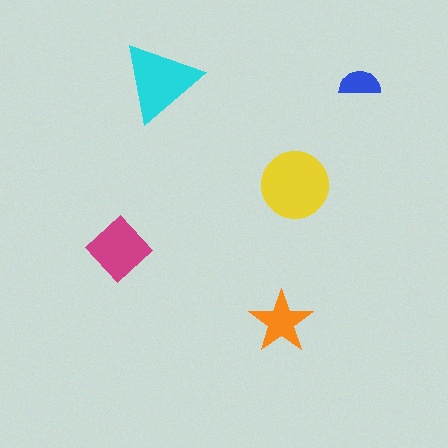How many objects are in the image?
There are 5 objects in the image.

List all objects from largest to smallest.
The yellow circle, the cyan triangle, the magenta diamond, the orange star, the blue semicircle.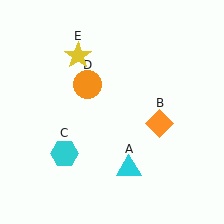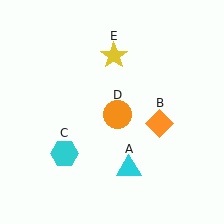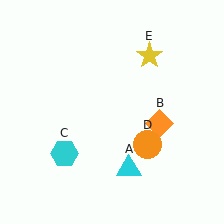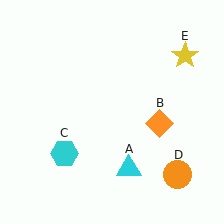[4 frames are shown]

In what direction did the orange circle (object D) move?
The orange circle (object D) moved down and to the right.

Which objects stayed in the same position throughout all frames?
Cyan triangle (object A) and orange diamond (object B) and cyan hexagon (object C) remained stationary.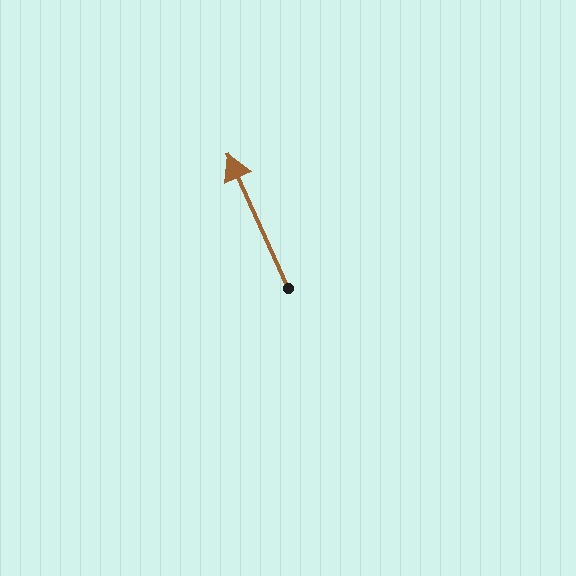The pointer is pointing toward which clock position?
Roughly 11 o'clock.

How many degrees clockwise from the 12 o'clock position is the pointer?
Approximately 336 degrees.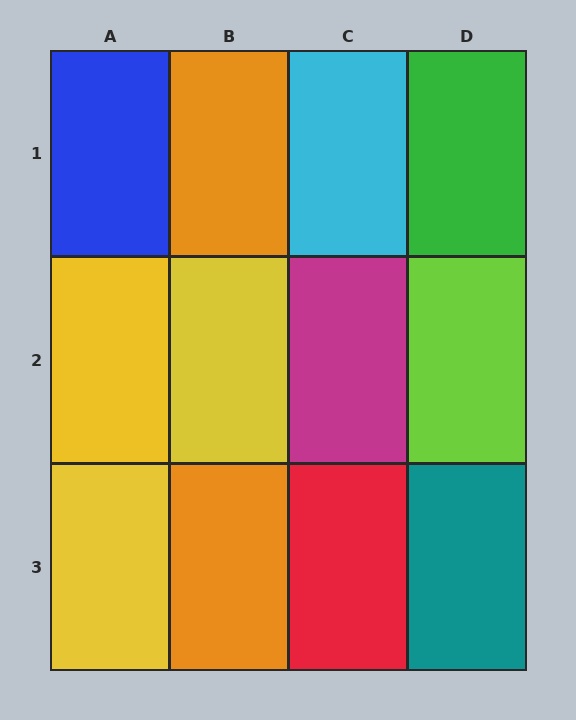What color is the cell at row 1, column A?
Blue.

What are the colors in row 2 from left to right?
Yellow, yellow, magenta, lime.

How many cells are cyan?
1 cell is cyan.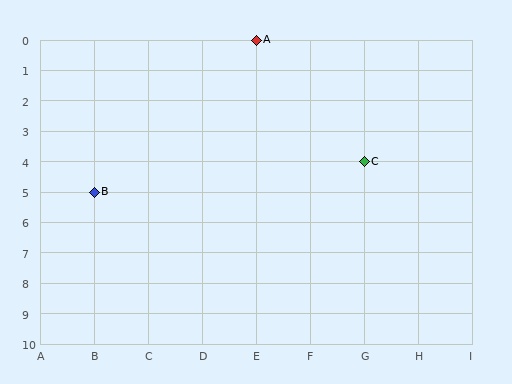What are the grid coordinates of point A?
Point A is at grid coordinates (E, 0).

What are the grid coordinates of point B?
Point B is at grid coordinates (B, 5).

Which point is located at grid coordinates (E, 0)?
Point A is at (E, 0).